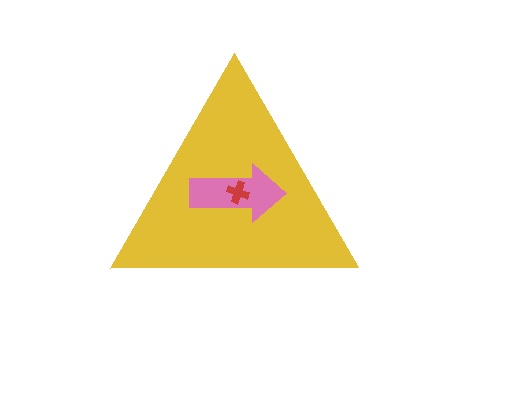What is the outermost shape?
The yellow triangle.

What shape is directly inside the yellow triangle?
The pink arrow.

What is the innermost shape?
The red cross.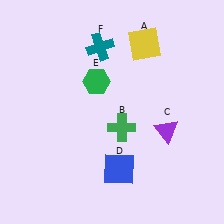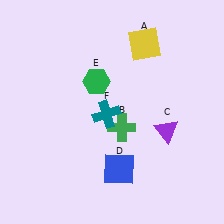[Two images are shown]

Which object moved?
The teal cross (F) moved down.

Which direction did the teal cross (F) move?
The teal cross (F) moved down.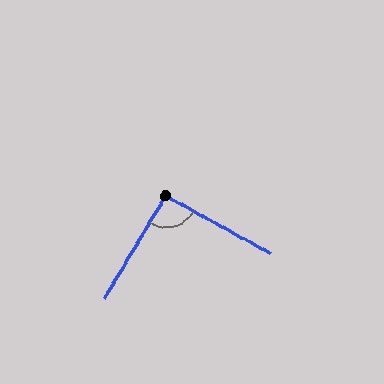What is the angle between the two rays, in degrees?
Approximately 92 degrees.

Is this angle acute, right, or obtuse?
It is approximately a right angle.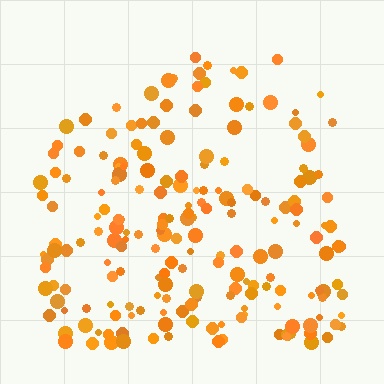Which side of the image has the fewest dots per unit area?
The top.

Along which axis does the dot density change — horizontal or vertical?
Vertical.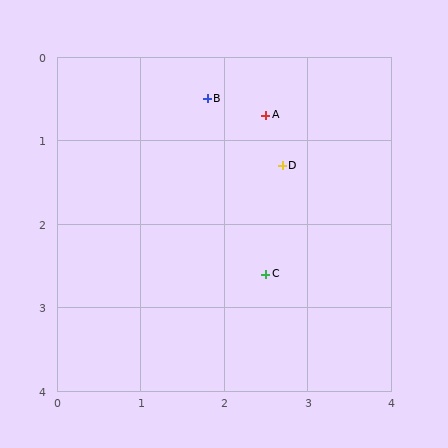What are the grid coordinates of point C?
Point C is at approximately (2.5, 2.6).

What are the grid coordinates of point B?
Point B is at approximately (1.8, 0.5).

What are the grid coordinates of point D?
Point D is at approximately (2.7, 1.3).